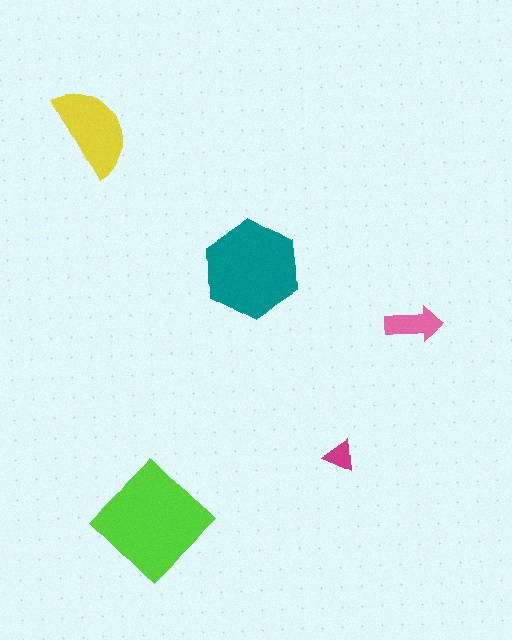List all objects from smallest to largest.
The magenta triangle, the pink arrow, the yellow semicircle, the teal hexagon, the lime diamond.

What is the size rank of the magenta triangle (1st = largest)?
5th.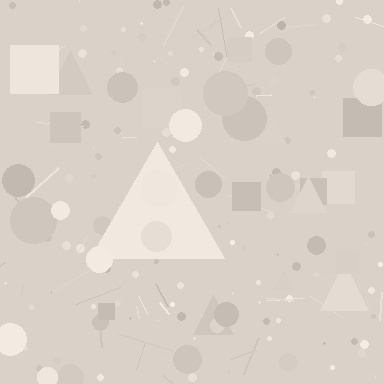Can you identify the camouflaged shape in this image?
The camouflaged shape is a triangle.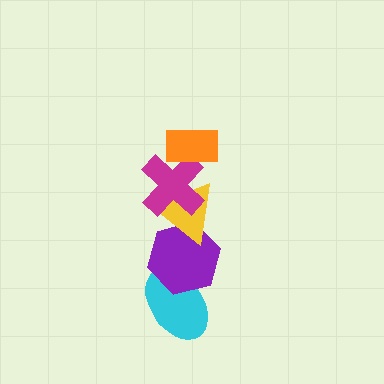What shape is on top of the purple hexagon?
The yellow triangle is on top of the purple hexagon.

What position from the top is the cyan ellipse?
The cyan ellipse is 5th from the top.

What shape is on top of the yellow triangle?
The magenta cross is on top of the yellow triangle.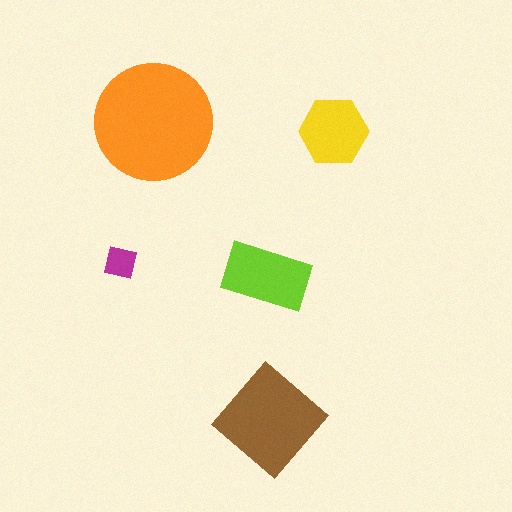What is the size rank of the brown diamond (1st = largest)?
2nd.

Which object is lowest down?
The brown diamond is bottommost.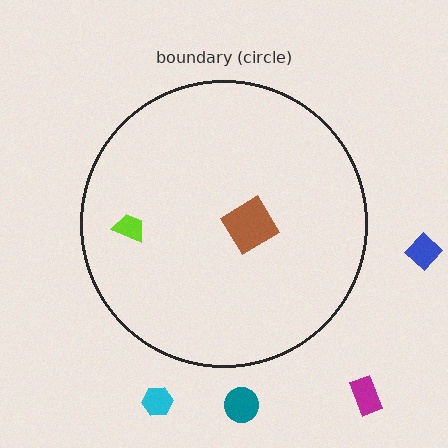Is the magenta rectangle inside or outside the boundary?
Outside.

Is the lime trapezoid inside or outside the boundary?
Inside.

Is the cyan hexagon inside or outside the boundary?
Outside.